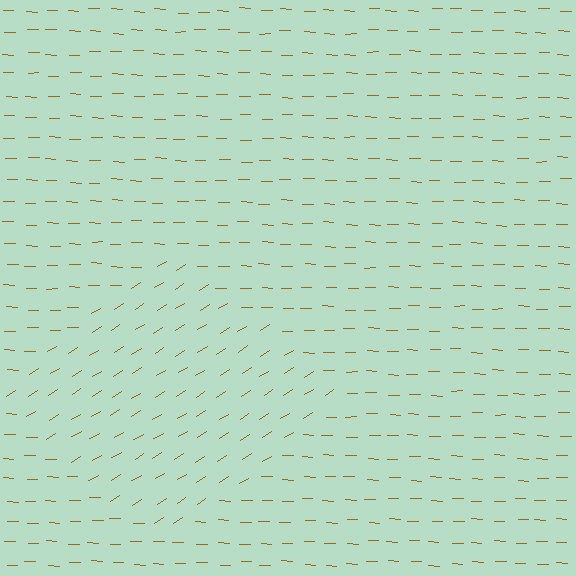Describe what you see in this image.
The image is filled with small brown line segments. A diamond region in the image has lines oriented differently from the surrounding lines, creating a visible texture boundary.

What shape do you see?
I see a diamond.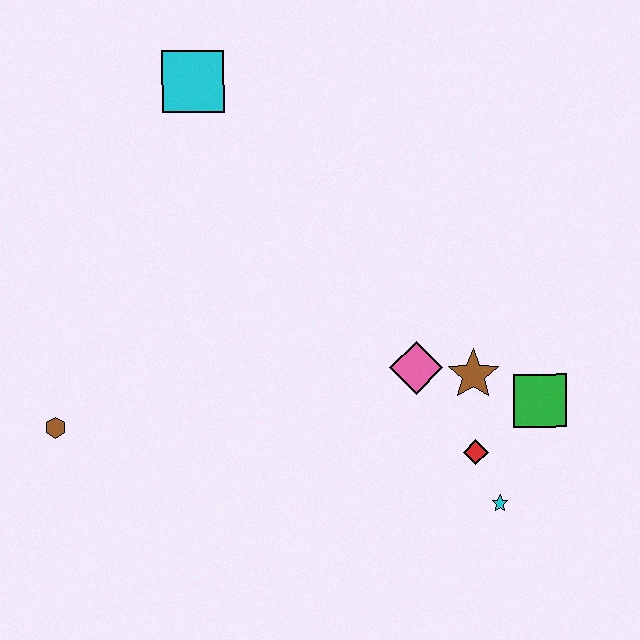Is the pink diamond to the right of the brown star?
No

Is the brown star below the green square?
No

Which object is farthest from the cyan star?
The cyan square is farthest from the cyan star.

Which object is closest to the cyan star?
The red diamond is closest to the cyan star.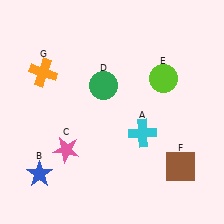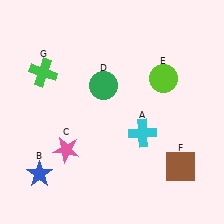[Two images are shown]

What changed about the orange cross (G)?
In Image 1, G is orange. In Image 2, it changed to green.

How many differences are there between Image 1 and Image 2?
There is 1 difference between the two images.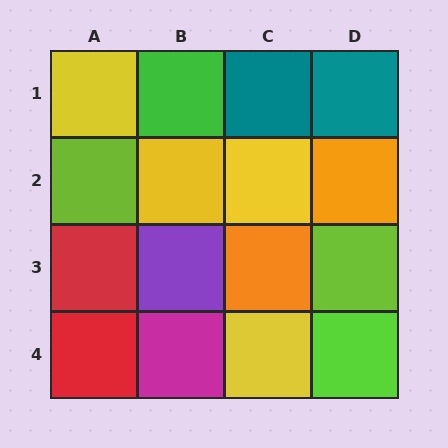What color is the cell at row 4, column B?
Magenta.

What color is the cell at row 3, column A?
Red.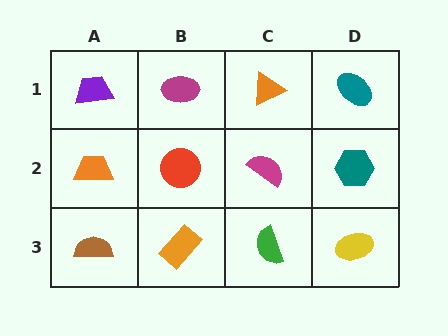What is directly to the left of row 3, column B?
A brown semicircle.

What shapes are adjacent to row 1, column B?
A red circle (row 2, column B), a purple trapezoid (row 1, column A), an orange triangle (row 1, column C).